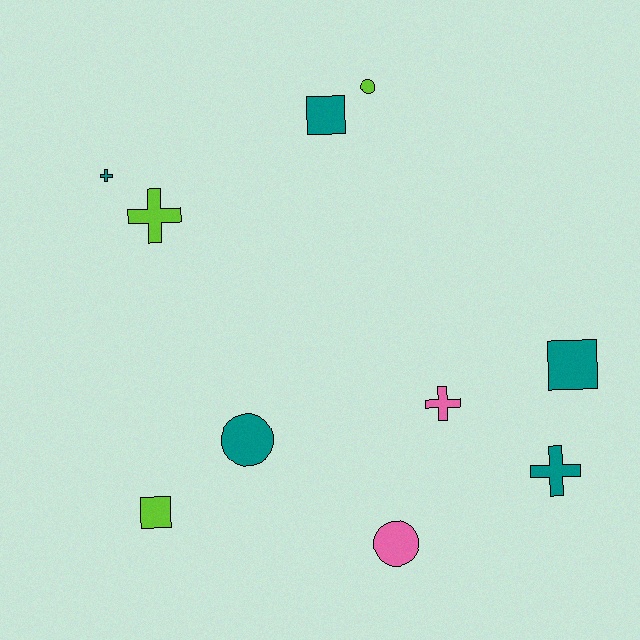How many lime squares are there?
There is 1 lime square.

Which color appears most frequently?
Teal, with 5 objects.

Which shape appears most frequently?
Cross, with 4 objects.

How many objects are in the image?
There are 10 objects.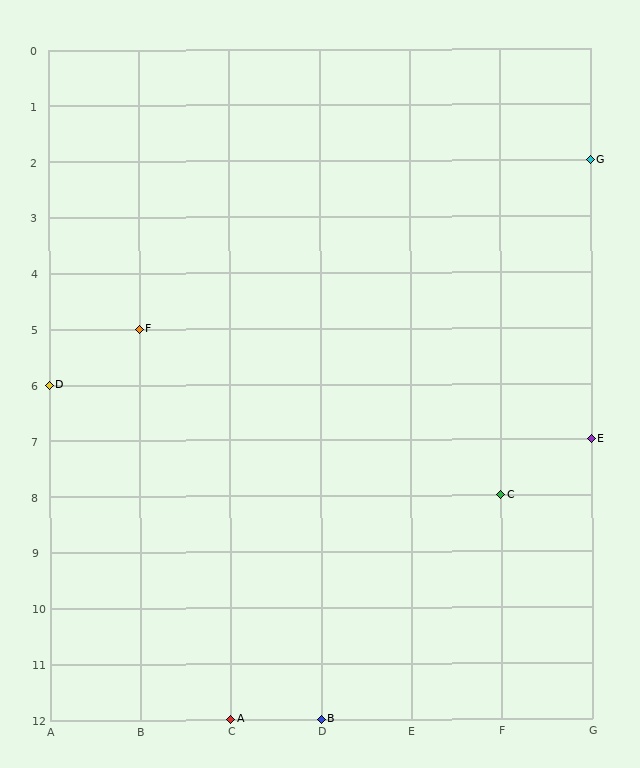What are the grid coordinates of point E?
Point E is at grid coordinates (G, 7).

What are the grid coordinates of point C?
Point C is at grid coordinates (F, 8).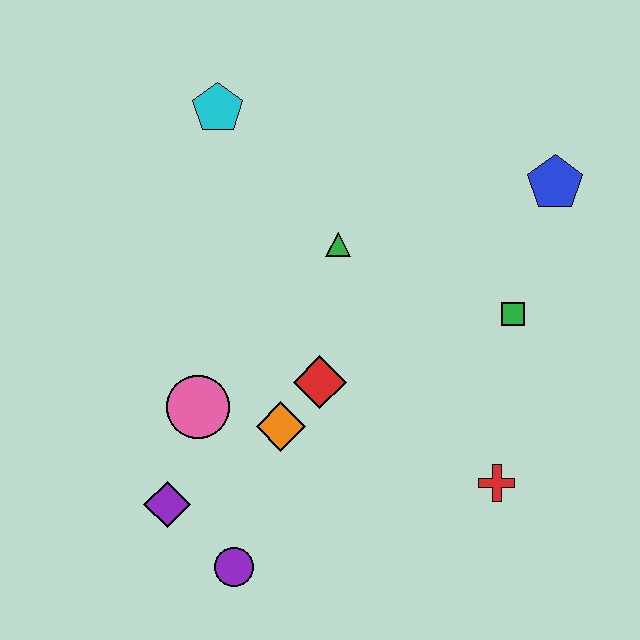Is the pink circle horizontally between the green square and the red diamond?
No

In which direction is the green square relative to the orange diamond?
The green square is to the right of the orange diamond.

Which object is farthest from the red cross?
The cyan pentagon is farthest from the red cross.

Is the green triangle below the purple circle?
No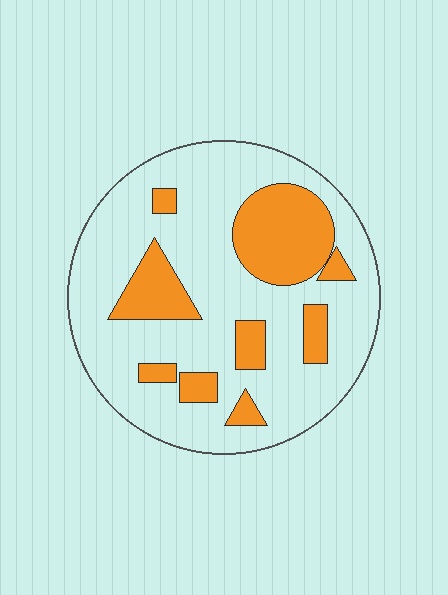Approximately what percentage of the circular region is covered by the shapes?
Approximately 25%.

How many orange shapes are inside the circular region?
9.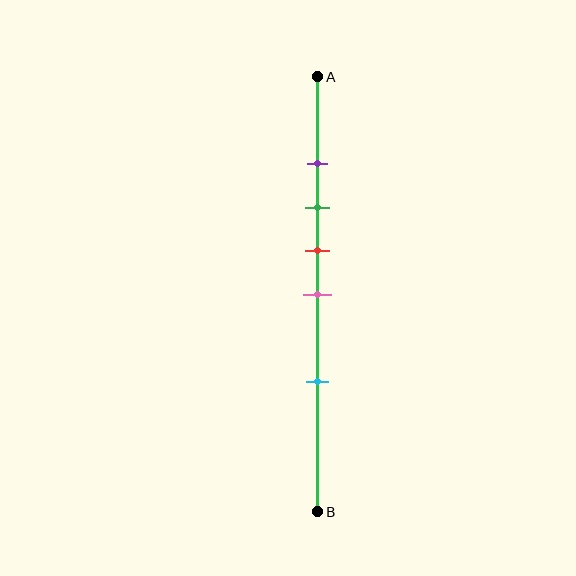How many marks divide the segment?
There are 5 marks dividing the segment.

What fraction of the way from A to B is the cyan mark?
The cyan mark is approximately 70% (0.7) of the way from A to B.